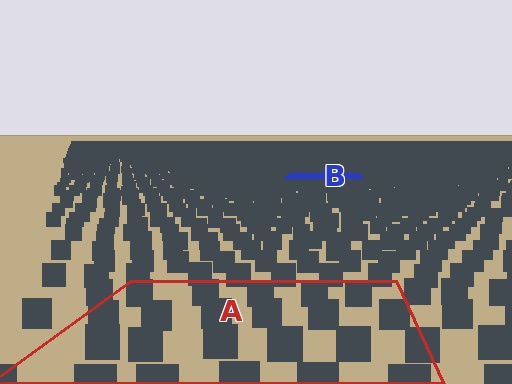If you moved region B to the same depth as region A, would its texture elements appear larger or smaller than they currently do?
They would appear larger. At a closer depth, the same texture elements are projected at a bigger on-screen size.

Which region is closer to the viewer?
Region A is closer. The texture elements there are larger and more spread out.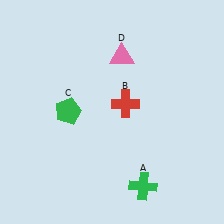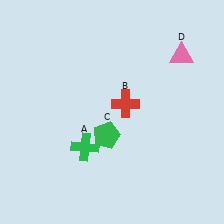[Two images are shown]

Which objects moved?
The objects that moved are: the green cross (A), the green pentagon (C), the pink triangle (D).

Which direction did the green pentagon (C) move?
The green pentagon (C) moved right.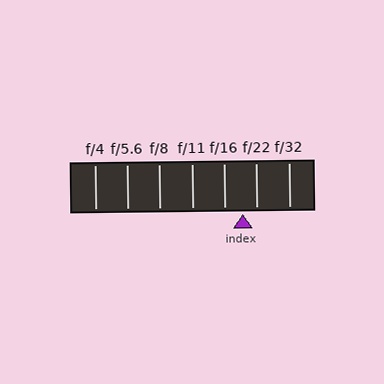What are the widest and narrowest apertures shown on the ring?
The widest aperture shown is f/4 and the narrowest is f/32.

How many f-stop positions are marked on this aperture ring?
There are 7 f-stop positions marked.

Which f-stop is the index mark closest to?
The index mark is closest to f/22.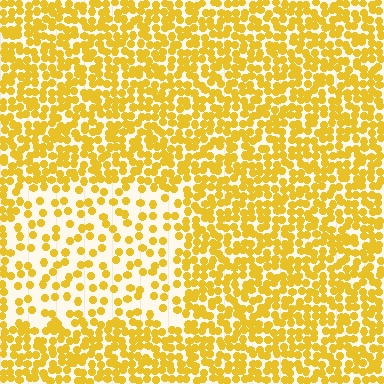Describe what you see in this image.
The image contains small yellow elements arranged at two different densities. A rectangle-shaped region is visible where the elements are less densely packed than the surrounding area.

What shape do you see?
I see a rectangle.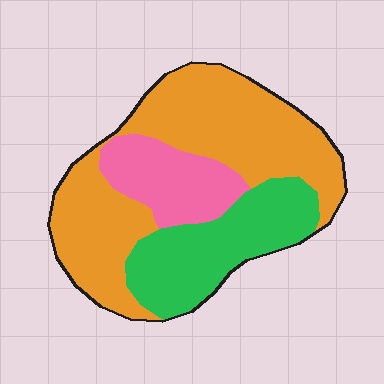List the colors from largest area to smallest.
From largest to smallest: orange, green, pink.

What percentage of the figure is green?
Green covers around 25% of the figure.